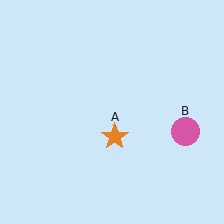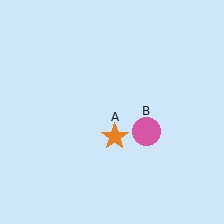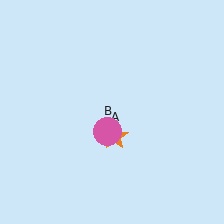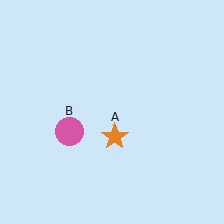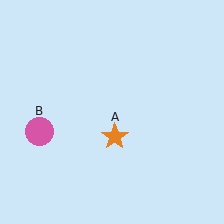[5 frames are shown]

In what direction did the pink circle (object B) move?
The pink circle (object B) moved left.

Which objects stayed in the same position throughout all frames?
Orange star (object A) remained stationary.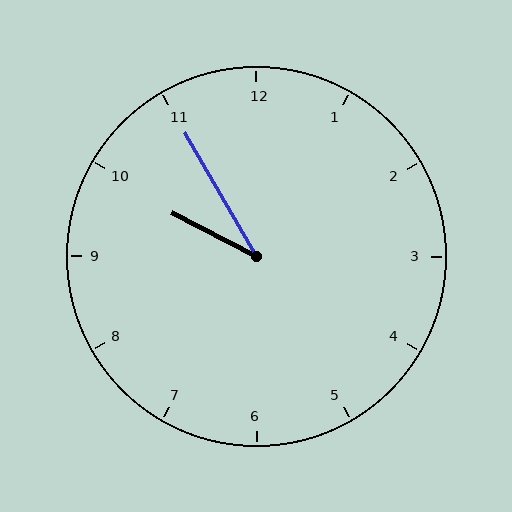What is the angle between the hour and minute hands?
Approximately 32 degrees.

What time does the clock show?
9:55.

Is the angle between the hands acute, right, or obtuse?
It is acute.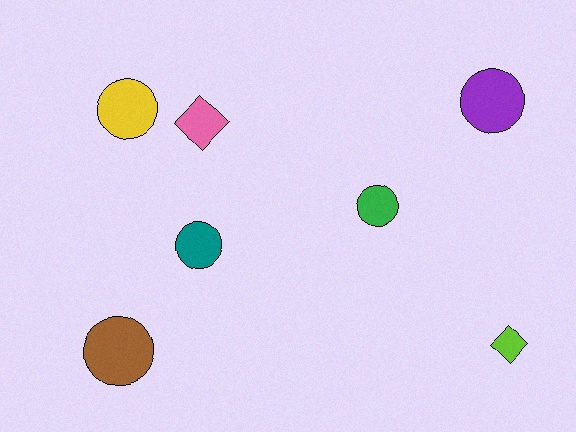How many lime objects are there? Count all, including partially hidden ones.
There is 1 lime object.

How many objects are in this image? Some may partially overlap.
There are 7 objects.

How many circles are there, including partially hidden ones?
There are 5 circles.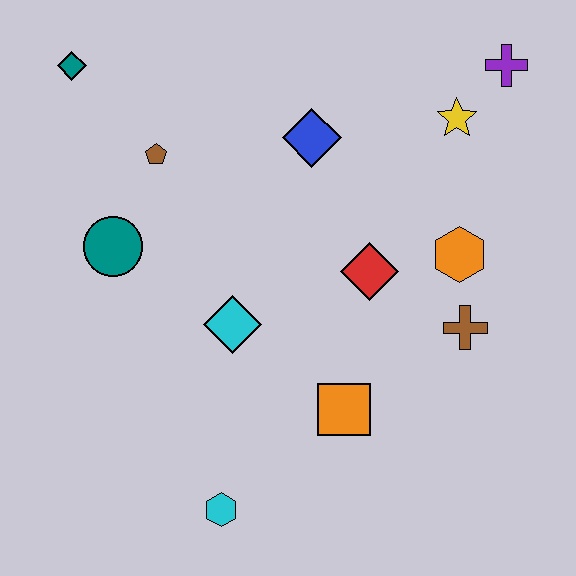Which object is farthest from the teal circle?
The purple cross is farthest from the teal circle.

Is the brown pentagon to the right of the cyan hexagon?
No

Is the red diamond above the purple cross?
No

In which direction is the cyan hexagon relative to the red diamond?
The cyan hexagon is below the red diamond.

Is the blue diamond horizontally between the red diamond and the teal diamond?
Yes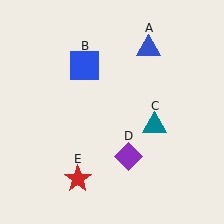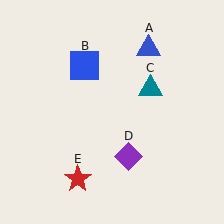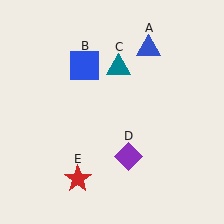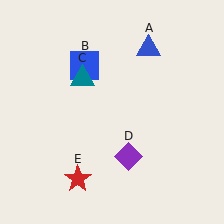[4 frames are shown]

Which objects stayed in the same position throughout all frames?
Blue triangle (object A) and blue square (object B) and purple diamond (object D) and red star (object E) remained stationary.